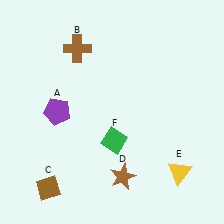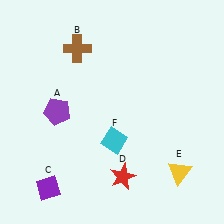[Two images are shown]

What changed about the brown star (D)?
In Image 1, D is brown. In Image 2, it changed to red.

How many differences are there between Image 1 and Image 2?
There are 3 differences between the two images.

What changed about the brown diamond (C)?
In Image 1, C is brown. In Image 2, it changed to purple.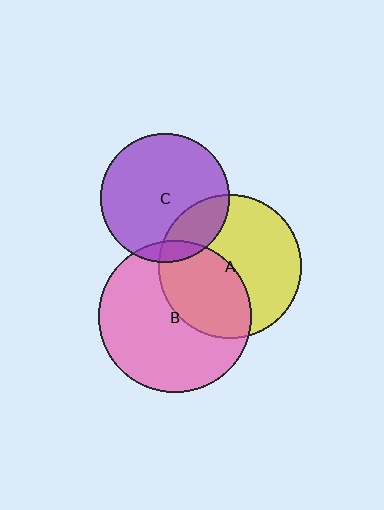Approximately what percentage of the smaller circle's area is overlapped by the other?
Approximately 20%.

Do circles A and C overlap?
Yes.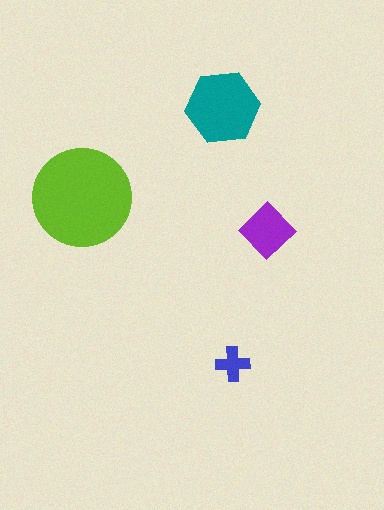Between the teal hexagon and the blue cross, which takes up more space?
The teal hexagon.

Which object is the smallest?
The blue cross.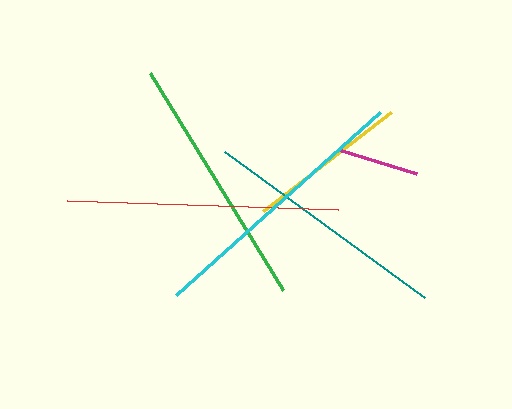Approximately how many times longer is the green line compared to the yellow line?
The green line is approximately 1.6 times the length of the yellow line.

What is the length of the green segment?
The green segment is approximately 254 pixels long.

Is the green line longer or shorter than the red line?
The red line is longer than the green line.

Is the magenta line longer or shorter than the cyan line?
The cyan line is longer than the magenta line.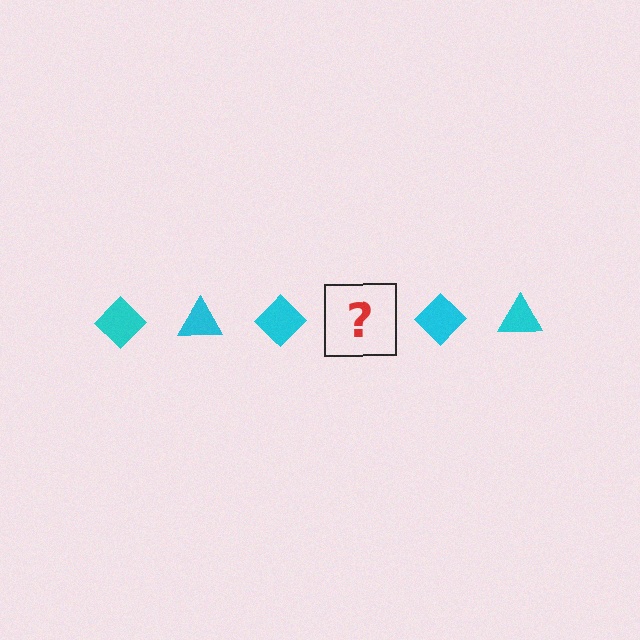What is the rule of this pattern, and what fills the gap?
The rule is that the pattern cycles through diamond, triangle shapes in cyan. The gap should be filled with a cyan triangle.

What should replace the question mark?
The question mark should be replaced with a cyan triangle.